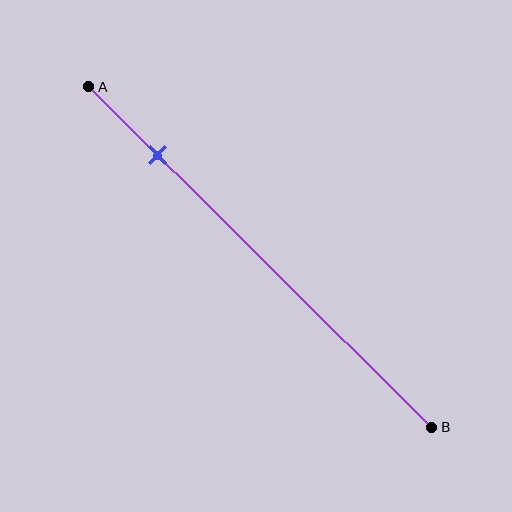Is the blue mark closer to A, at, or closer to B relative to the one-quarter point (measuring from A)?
The blue mark is closer to point A than the one-quarter point of segment AB.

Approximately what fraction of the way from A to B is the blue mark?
The blue mark is approximately 20% of the way from A to B.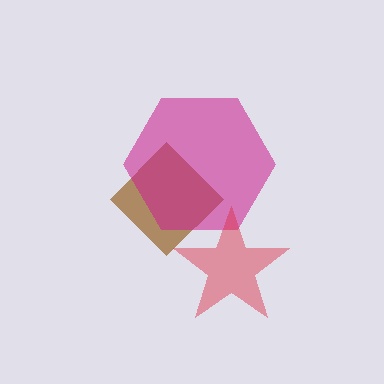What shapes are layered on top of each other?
The layered shapes are: a brown diamond, a magenta hexagon, a red star.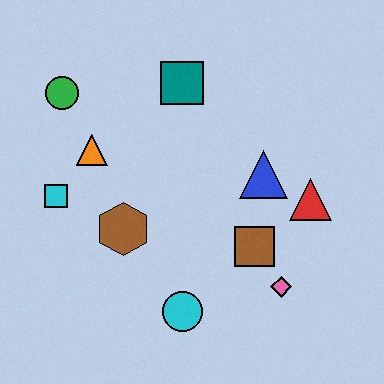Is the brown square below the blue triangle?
Yes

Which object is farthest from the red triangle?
The green circle is farthest from the red triangle.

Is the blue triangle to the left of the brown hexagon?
No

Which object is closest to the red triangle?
The blue triangle is closest to the red triangle.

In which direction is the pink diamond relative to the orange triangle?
The pink diamond is to the right of the orange triangle.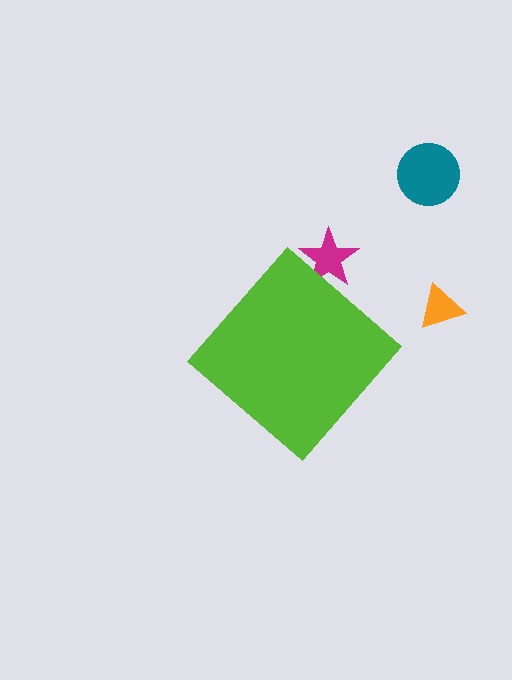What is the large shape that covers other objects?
A lime diamond.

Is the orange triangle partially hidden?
No, the orange triangle is fully visible.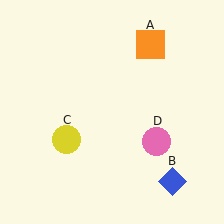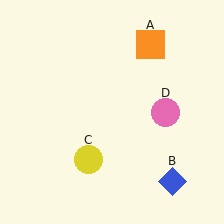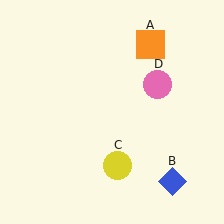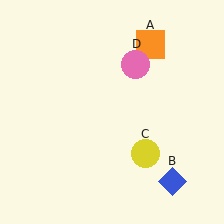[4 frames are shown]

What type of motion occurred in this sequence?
The yellow circle (object C), pink circle (object D) rotated counterclockwise around the center of the scene.